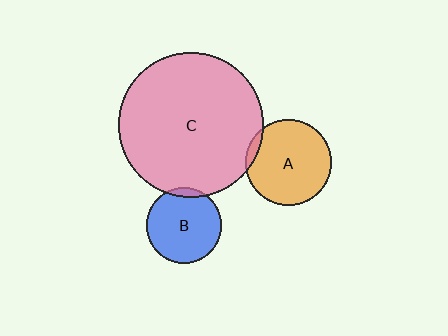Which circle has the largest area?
Circle C (pink).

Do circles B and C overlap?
Yes.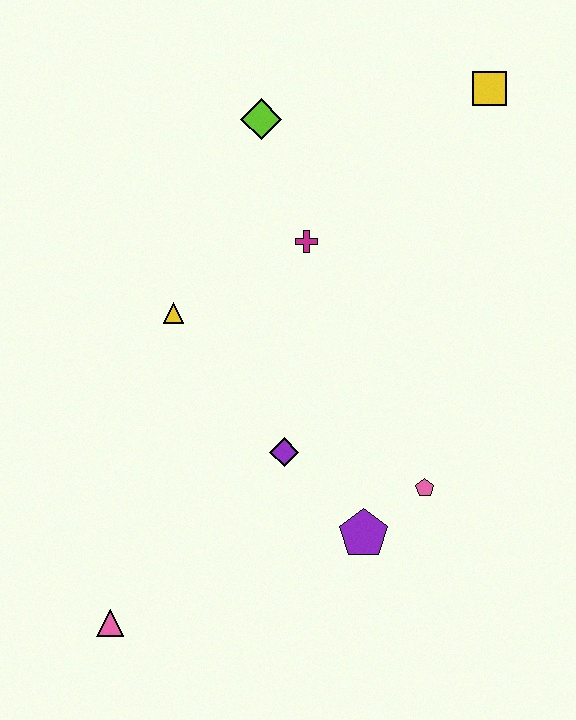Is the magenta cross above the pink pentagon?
Yes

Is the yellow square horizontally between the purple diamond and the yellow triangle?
No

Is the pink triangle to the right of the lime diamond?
No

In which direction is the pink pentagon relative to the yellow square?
The pink pentagon is below the yellow square.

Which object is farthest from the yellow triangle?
The yellow square is farthest from the yellow triangle.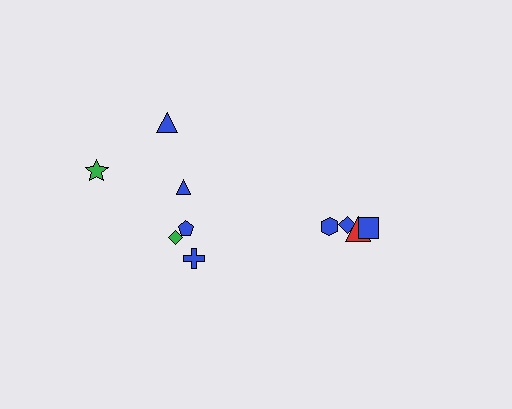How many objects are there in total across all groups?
There are 10 objects.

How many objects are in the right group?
There are 4 objects.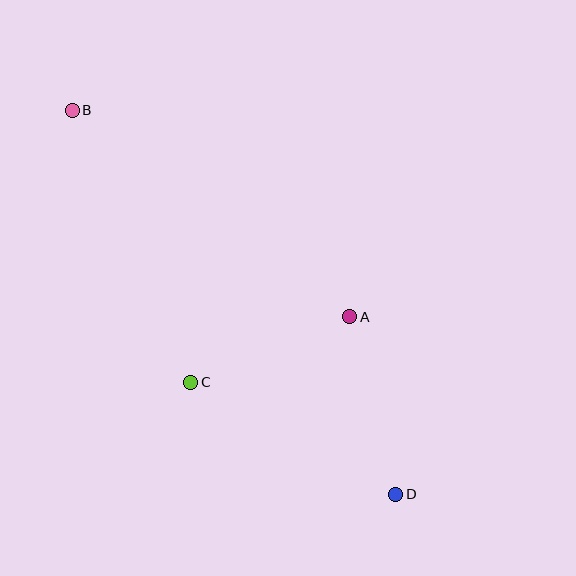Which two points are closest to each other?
Points A and C are closest to each other.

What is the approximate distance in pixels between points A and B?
The distance between A and B is approximately 346 pixels.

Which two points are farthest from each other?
Points B and D are farthest from each other.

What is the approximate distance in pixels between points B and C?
The distance between B and C is approximately 297 pixels.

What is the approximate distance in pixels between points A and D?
The distance between A and D is approximately 183 pixels.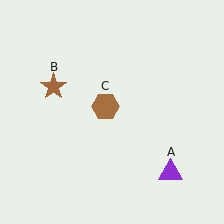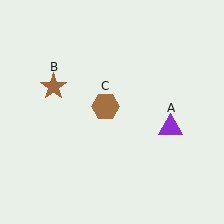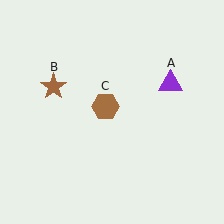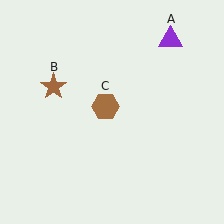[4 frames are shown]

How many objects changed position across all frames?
1 object changed position: purple triangle (object A).